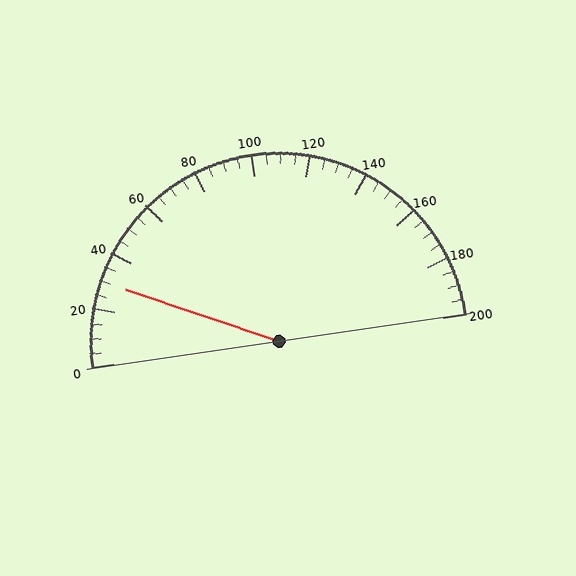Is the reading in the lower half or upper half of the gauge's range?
The reading is in the lower half of the range (0 to 200).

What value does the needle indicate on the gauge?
The needle indicates approximately 30.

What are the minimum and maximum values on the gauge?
The gauge ranges from 0 to 200.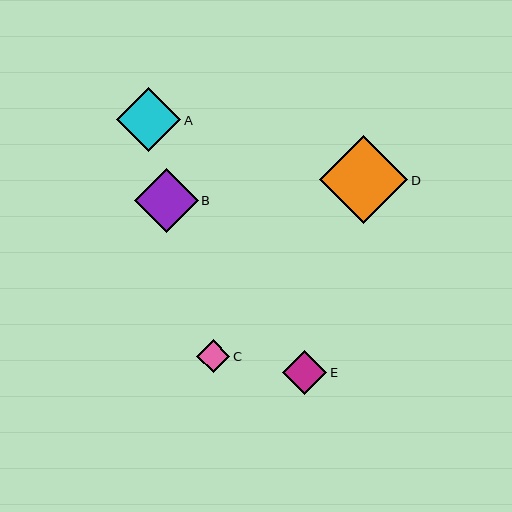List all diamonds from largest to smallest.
From largest to smallest: D, A, B, E, C.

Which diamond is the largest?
Diamond D is the largest with a size of approximately 88 pixels.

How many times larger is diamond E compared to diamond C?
Diamond E is approximately 1.3 times the size of diamond C.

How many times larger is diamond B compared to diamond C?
Diamond B is approximately 1.9 times the size of diamond C.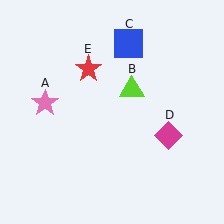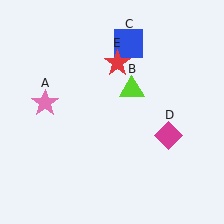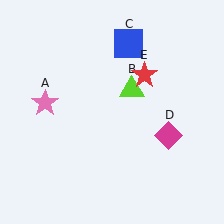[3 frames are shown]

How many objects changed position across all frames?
1 object changed position: red star (object E).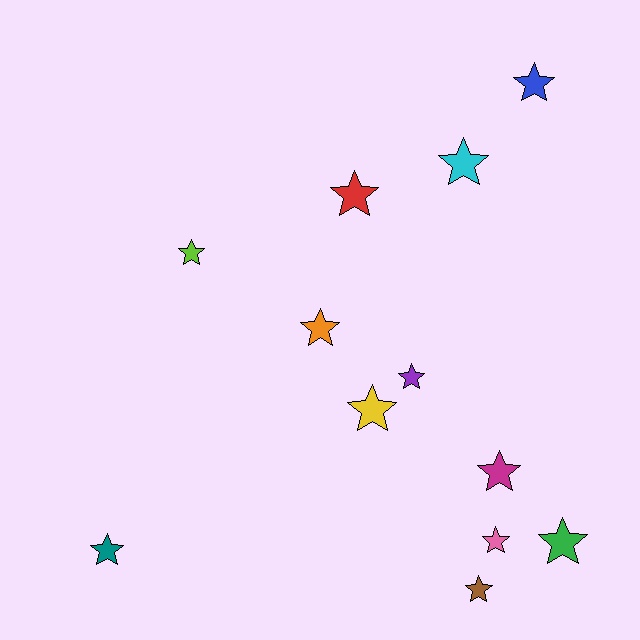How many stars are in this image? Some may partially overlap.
There are 12 stars.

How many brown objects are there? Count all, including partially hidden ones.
There is 1 brown object.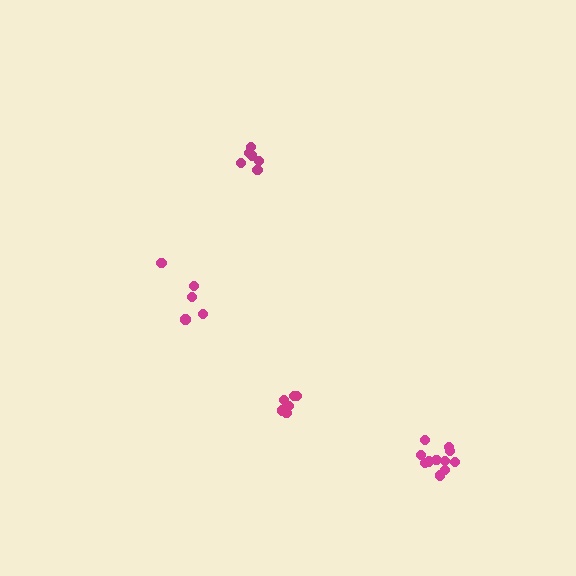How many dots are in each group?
Group 1: 5 dots, Group 2: 6 dots, Group 3: 6 dots, Group 4: 11 dots (28 total).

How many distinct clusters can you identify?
There are 4 distinct clusters.